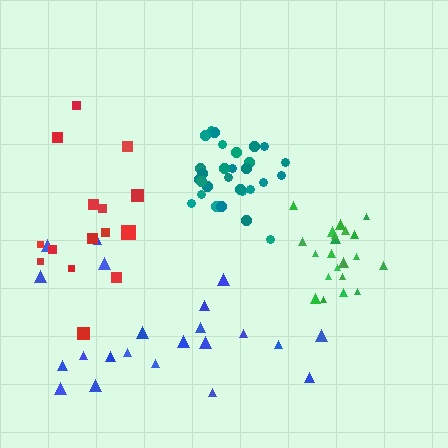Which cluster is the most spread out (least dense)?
Blue.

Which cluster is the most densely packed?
Teal.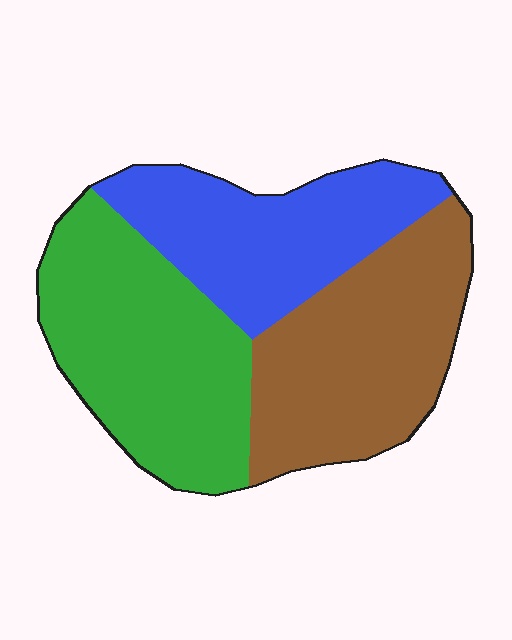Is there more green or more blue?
Green.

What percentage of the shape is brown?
Brown takes up between a quarter and a half of the shape.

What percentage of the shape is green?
Green covers around 35% of the shape.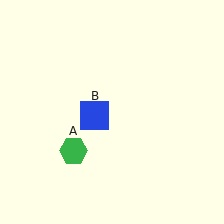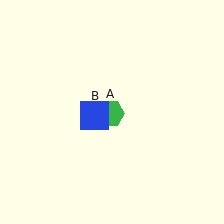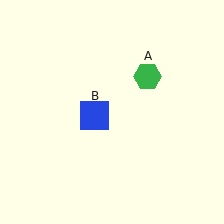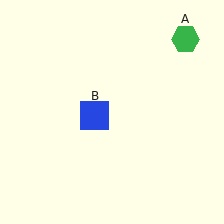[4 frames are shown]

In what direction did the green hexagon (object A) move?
The green hexagon (object A) moved up and to the right.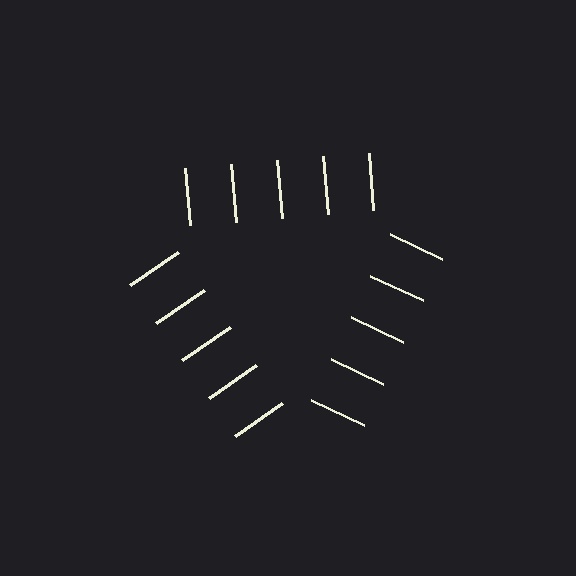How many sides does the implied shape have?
3 sides — the line-ends trace a triangle.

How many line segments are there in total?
15 — 5 along each of the 3 edges.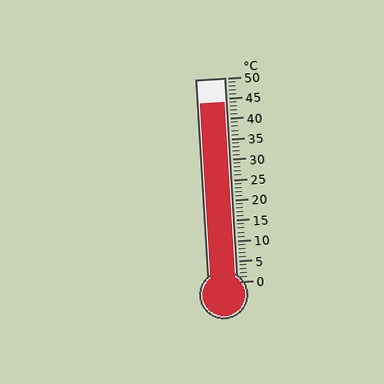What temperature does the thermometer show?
The thermometer shows approximately 44°C.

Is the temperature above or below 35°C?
The temperature is above 35°C.